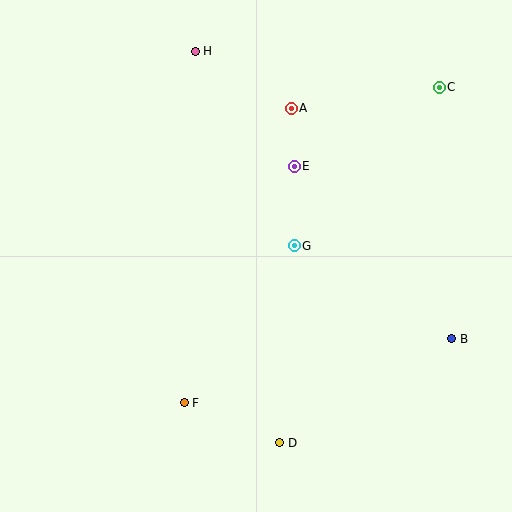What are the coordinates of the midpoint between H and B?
The midpoint between H and B is at (324, 195).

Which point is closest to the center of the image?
Point G at (294, 246) is closest to the center.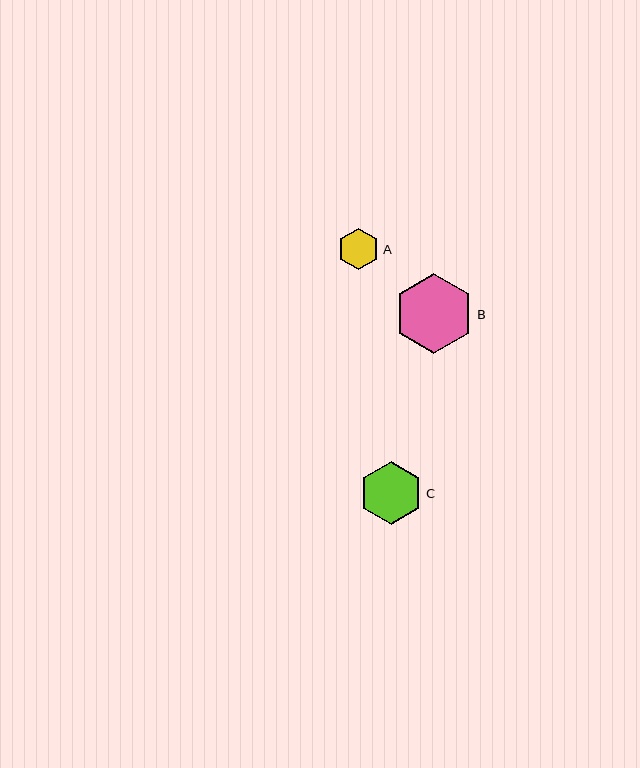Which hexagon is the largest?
Hexagon B is the largest with a size of approximately 80 pixels.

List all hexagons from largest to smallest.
From largest to smallest: B, C, A.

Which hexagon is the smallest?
Hexagon A is the smallest with a size of approximately 42 pixels.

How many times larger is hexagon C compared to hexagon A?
Hexagon C is approximately 1.5 times the size of hexagon A.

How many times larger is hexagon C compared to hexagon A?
Hexagon C is approximately 1.5 times the size of hexagon A.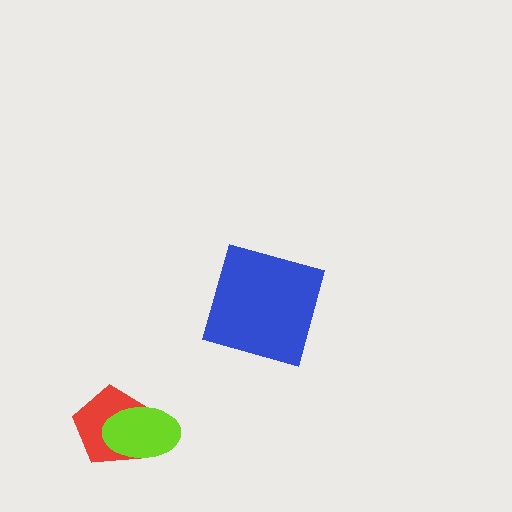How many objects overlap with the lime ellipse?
1 object overlaps with the lime ellipse.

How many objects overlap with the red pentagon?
1 object overlaps with the red pentagon.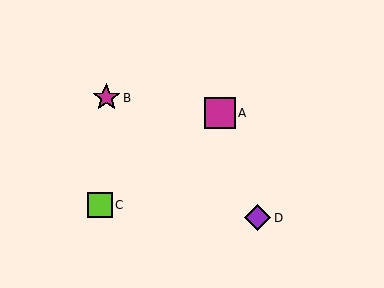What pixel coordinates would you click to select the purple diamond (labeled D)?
Click at (258, 218) to select the purple diamond D.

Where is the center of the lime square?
The center of the lime square is at (100, 205).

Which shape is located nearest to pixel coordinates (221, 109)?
The magenta square (labeled A) at (220, 113) is nearest to that location.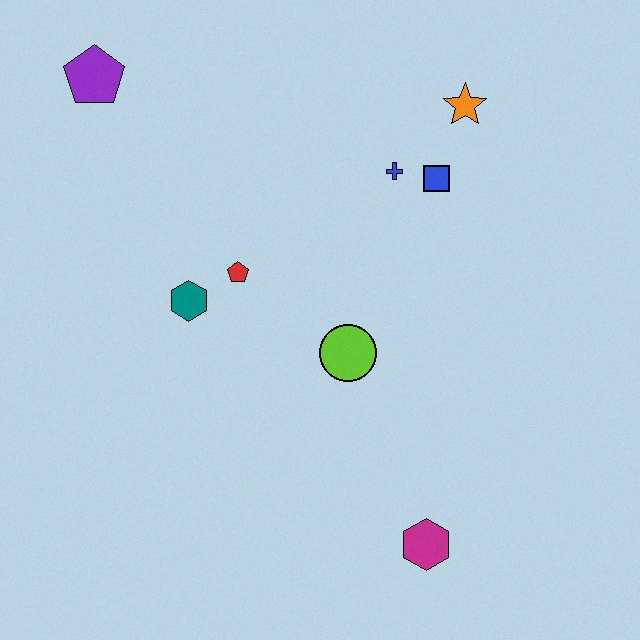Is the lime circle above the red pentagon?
No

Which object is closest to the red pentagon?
The teal hexagon is closest to the red pentagon.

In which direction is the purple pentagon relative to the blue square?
The purple pentagon is to the left of the blue square.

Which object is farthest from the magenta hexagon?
The purple pentagon is farthest from the magenta hexagon.